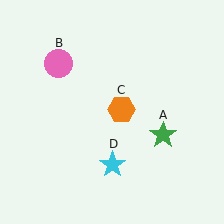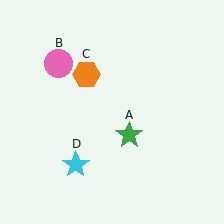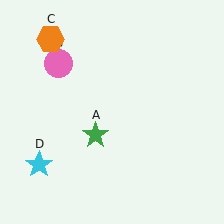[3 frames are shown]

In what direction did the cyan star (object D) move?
The cyan star (object D) moved left.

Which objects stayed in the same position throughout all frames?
Pink circle (object B) remained stationary.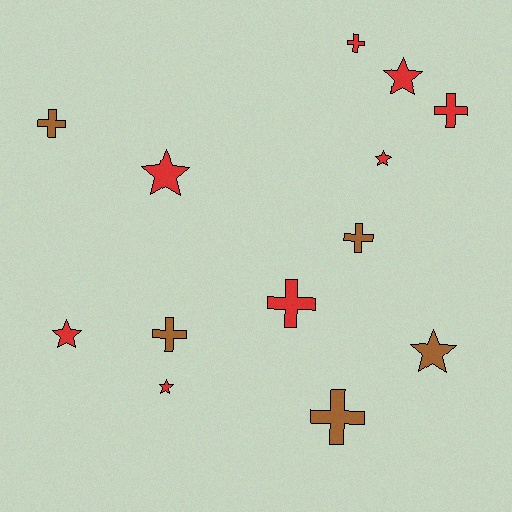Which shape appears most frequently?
Cross, with 7 objects.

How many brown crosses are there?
There are 4 brown crosses.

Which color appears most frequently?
Red, with 8 objects.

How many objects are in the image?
There are 13 objects.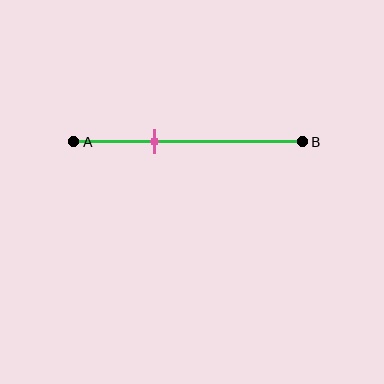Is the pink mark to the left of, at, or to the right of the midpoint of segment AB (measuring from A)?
The pink mark is to the left of the midpoint of segment AB.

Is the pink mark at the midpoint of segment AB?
No, the mark is at about 35% from A, not at the 50% midpoint.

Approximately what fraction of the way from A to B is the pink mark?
The pink mark is approximately 35% of the way from A to B.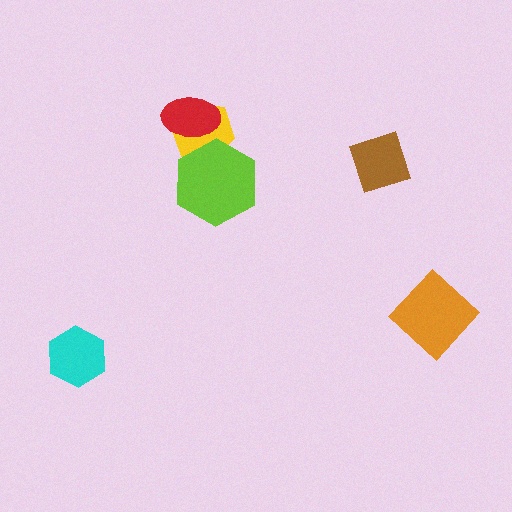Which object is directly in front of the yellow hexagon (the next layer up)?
The red ellipse is directly in front of the yellow hexagon.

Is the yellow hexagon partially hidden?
Yes, it is partially covered by another shape.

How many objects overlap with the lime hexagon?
1 object overlaps with the lime hexagon.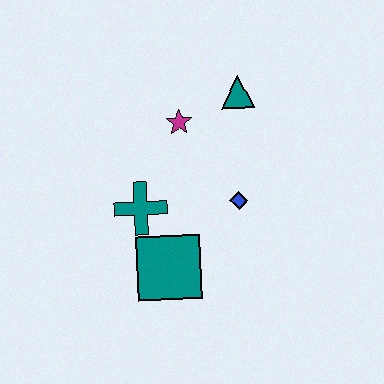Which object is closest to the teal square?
The teal cross is closest to the teal square.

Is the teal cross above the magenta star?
No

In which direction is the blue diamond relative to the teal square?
The blue diamond is to the right of the teal square.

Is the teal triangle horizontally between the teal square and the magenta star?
No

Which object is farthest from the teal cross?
The teal triangle is farthest from the teal cross.